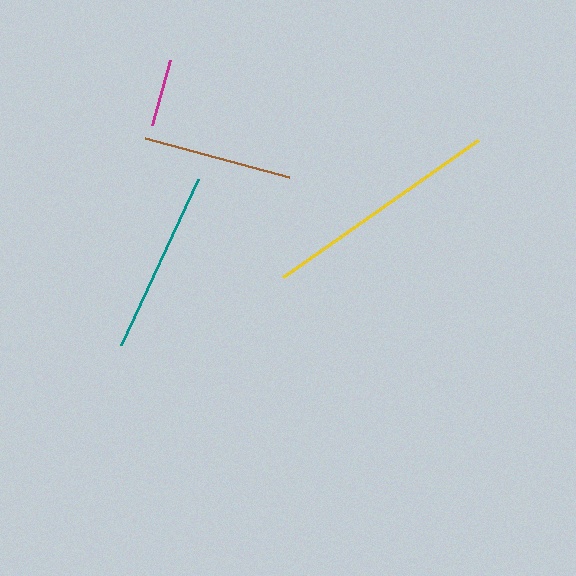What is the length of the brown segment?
The brown segment is approximately 149 pixels long.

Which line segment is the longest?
The yellow line is the longest at approximately 238 pixels.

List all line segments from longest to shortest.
From longest to shortest: yellow, teal, brown, magenta.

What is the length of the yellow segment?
The yellow segment is approximately 238 pixels long.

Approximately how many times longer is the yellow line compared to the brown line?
The yellow line is approximately 1.6 times the length of the brown line.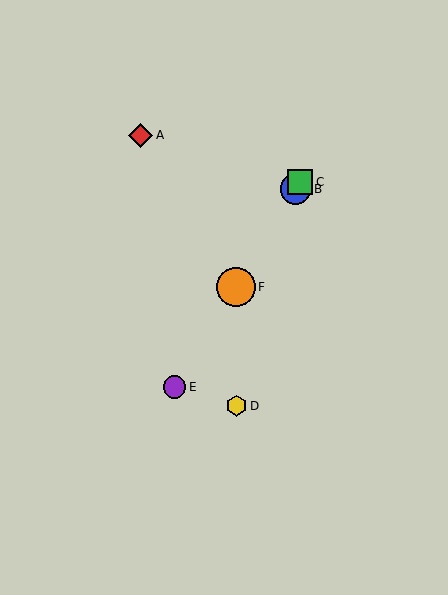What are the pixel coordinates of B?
Object B is at (296, 189).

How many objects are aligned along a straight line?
4 objects (B, C, E, F) are aligned along a straight line.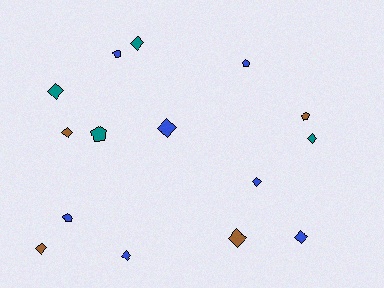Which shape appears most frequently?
Diamond, with 10 objects.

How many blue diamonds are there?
There are 4 blue diamonds.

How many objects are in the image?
There are 15 objects.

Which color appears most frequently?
Blue, with 7 objects.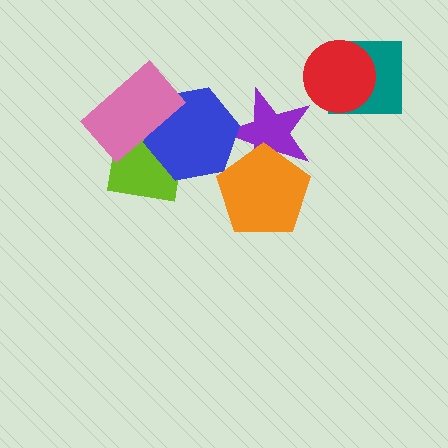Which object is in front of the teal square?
The red circle is in front of the teal square.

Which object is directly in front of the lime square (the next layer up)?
The blue hexagon is directly in front of the lime square.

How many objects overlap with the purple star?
2 objects overlap with the purple star.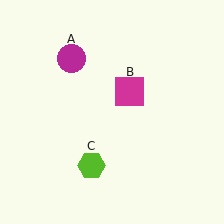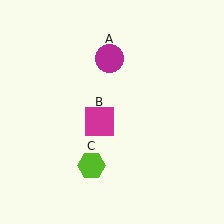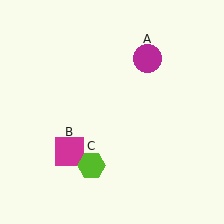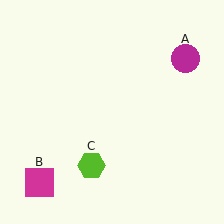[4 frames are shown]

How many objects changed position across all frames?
2 objects changed position: magenta circle (object A), magenta square (object B).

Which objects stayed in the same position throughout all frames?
Lime hexagon (object C) remained stationary.